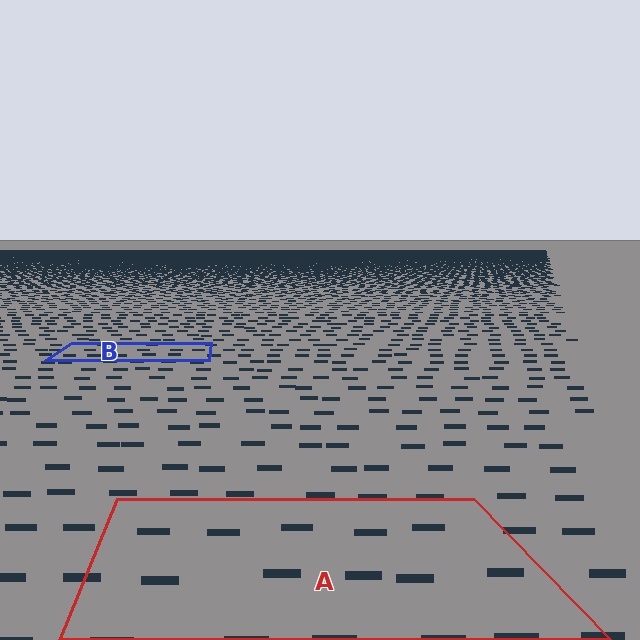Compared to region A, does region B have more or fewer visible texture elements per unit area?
Region B has more texture elements per unit area — they are packed more densely because it is farther away.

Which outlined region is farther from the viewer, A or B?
Region B is farther from the viewer — the texture elements inside it appear smaller and more densely packed.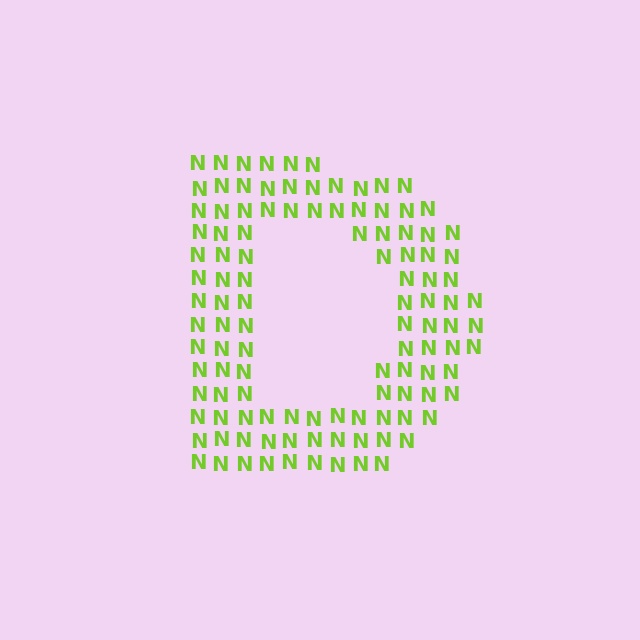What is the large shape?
The large shape is the letter D.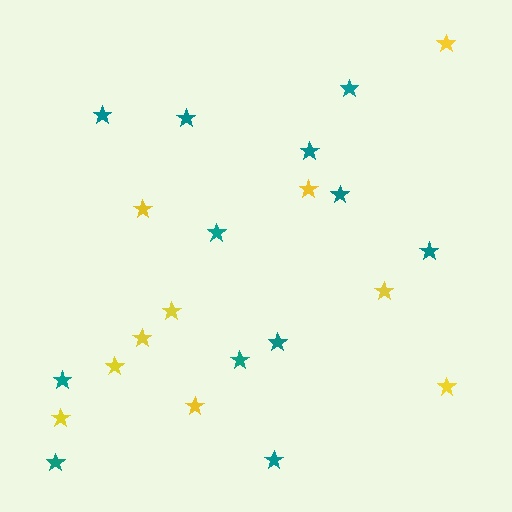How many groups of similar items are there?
There are 2 groups: one group of yellow stars (10) and one group of teal stars (12).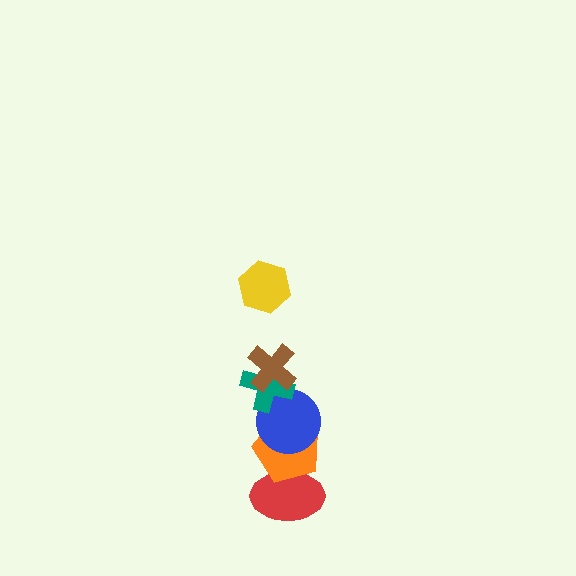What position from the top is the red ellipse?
The red ellipse is 6th from the top.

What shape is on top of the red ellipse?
The orange pentagon is on top of the red ellipse.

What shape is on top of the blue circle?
The teal cross is on top of the blue circle.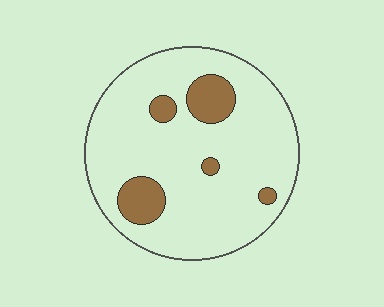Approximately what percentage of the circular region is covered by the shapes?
Approximately 15%.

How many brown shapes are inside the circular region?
5.